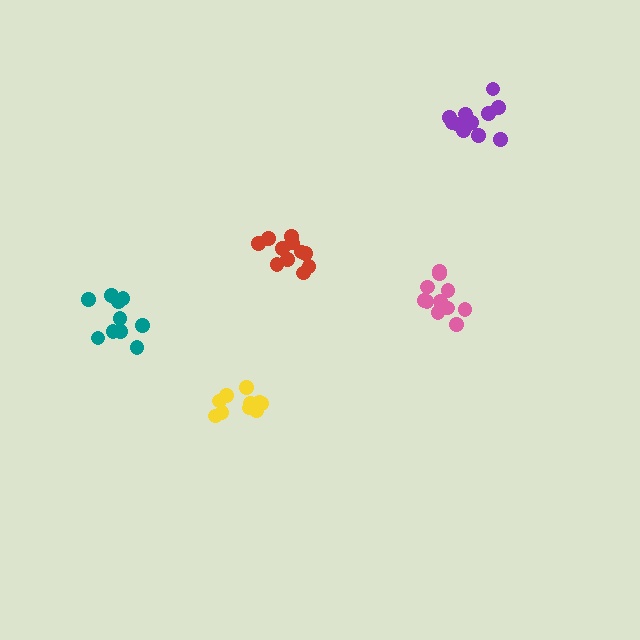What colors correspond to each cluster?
The clusters are colored: teal, pink, purple, red, yellow.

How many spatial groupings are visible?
There are 5 spatial groupings.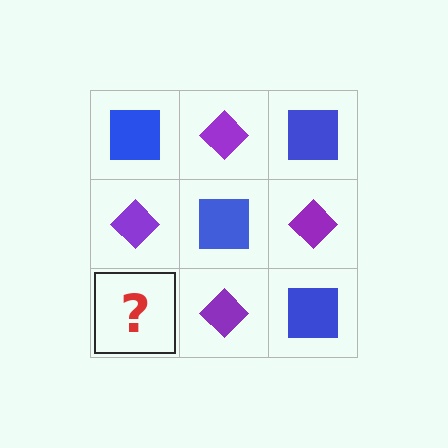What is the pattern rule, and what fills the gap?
The rule is that it alternates blue square and purple diamond in a checkerboard pattern. The gap should be filled with a blue square.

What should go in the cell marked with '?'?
The missing cell should contain a blue square.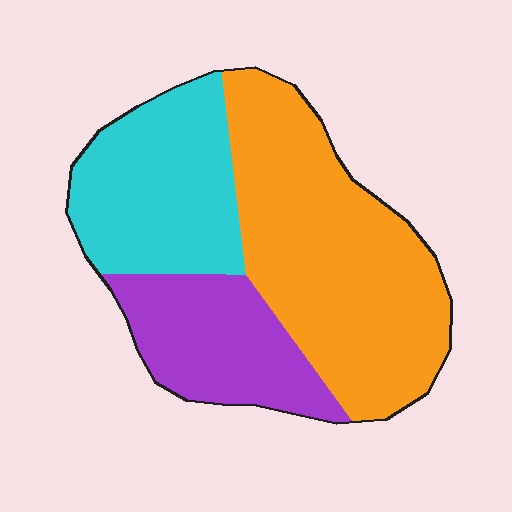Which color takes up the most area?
Orange, at roughly 50%.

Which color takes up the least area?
Purple, at roughly 25%.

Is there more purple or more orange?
Orange.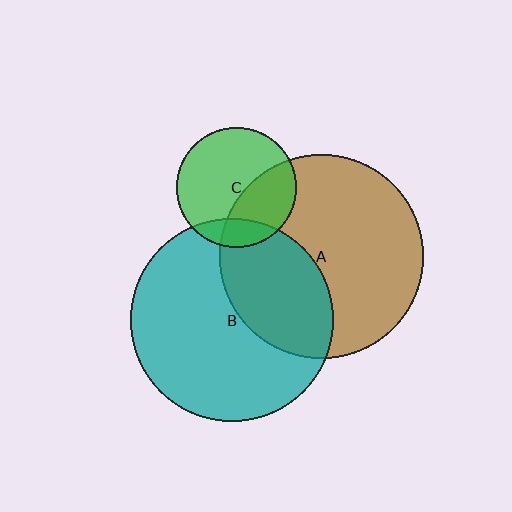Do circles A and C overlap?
Yes.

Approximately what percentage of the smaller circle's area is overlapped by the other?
Approximately 35%.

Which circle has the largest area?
Circle A (brown).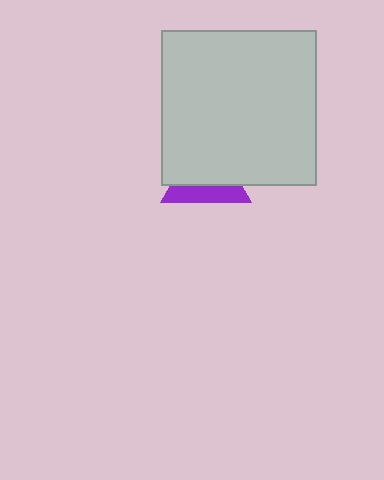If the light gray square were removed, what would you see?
You would see the complete purple triangle.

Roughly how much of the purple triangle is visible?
A small part of it is visible (roughly 40%).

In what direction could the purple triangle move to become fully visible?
The purple triangle could move down. That would shift it out from behind the light gray square entirely.